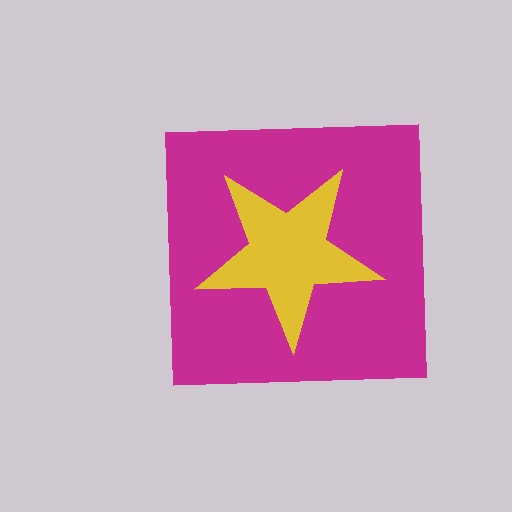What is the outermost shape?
The magenta square.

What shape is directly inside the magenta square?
The yellow star.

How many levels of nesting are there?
2.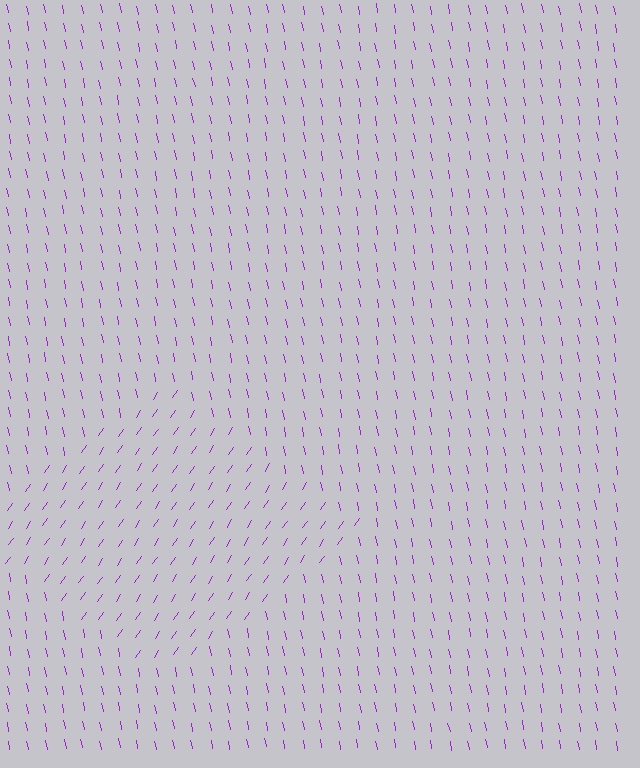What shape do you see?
I see a diamond.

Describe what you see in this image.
The image is filled with small purple line segments. A diamond region in the image has lines oriented differently from the surrounding lines, creating a visible texture boundary.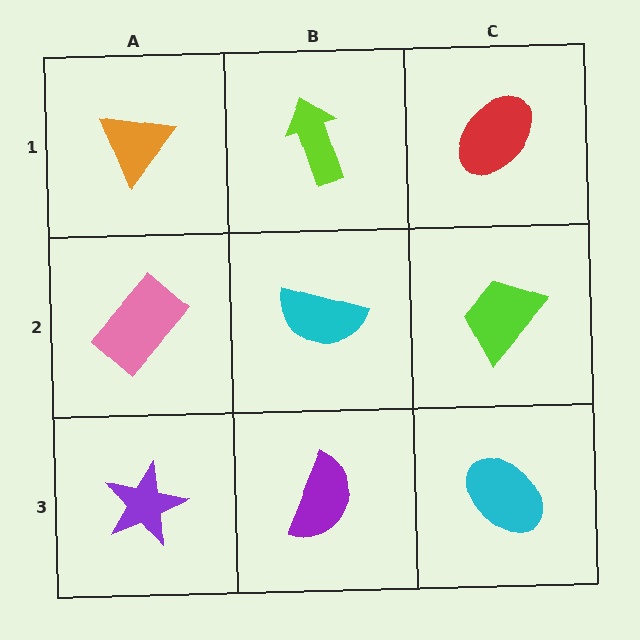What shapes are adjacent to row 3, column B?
A cyan semicircle (row 2, column B), a purple star (row 3, column A), a cyan ellipse (row 3, column C).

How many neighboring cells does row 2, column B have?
4.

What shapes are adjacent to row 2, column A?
An orange triangle (row 1, column A), a purple star (row 3, column A), a cyan semicircle (row 2, column B).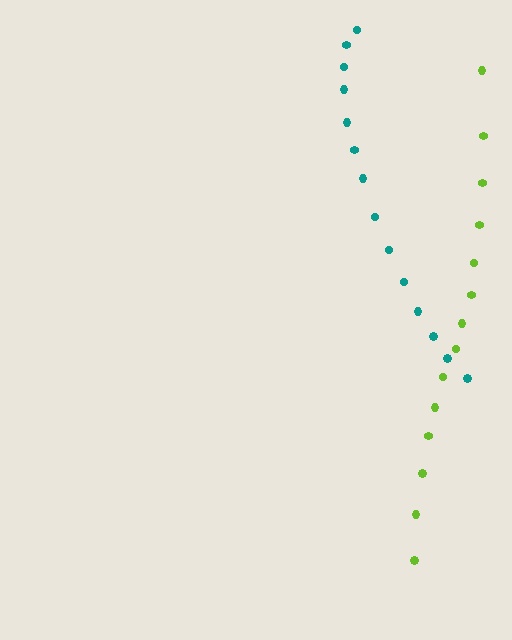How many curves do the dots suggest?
There are 2 distinct paths.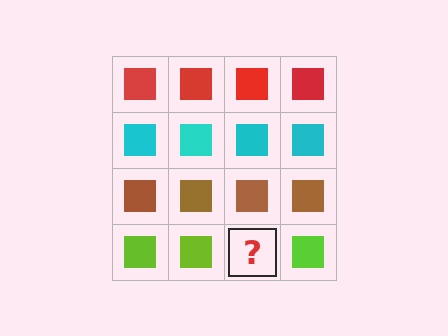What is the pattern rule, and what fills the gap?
The rule is that each row has a consistent color. The gap should be filled with a lime square.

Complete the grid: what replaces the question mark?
The question mark should be replaced with a lime square.